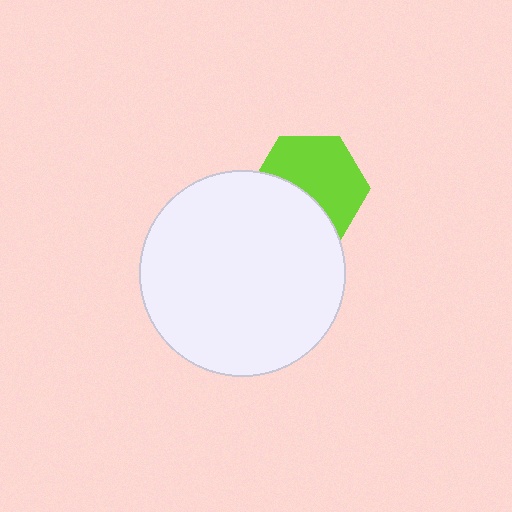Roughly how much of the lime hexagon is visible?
About half of it is visible (roughly 60%).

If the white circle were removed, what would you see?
You would see the complete lime hexagon.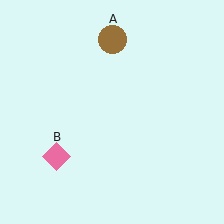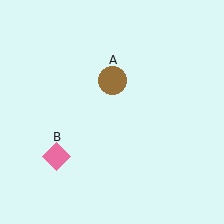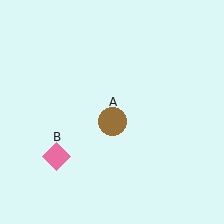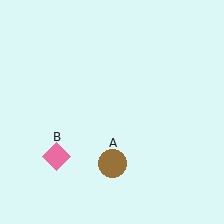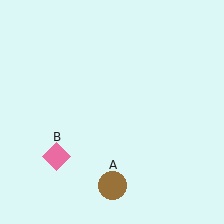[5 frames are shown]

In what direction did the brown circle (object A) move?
The brown circle (object A) moved down.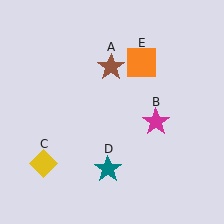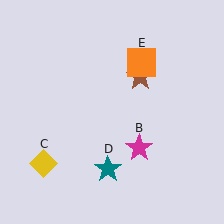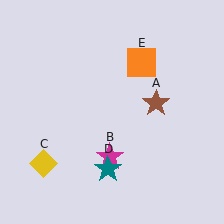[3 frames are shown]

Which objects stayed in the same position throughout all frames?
Yellow diamond (object C) and teal star (object D) and orange square (object E) remained stationary.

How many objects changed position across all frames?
2 objects changed position: brown star (object A), magenta star (object B).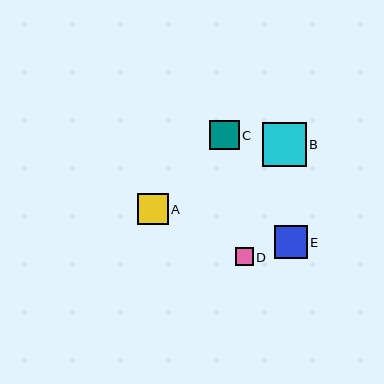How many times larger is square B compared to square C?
Square B is approximately 1.5 times the size of square C.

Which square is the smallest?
Square D is the smallest with a size of approximately 18 pixels.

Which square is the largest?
Square B is the largest with a size of approximately 44 pixels.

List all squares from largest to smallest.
From largest to smallest: B, E, A, C, D.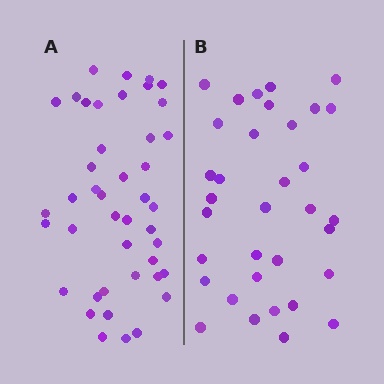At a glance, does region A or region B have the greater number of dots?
Region A (the left region) has more dots.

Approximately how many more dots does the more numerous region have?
Region A has roughly 8 or so more dots than region B.